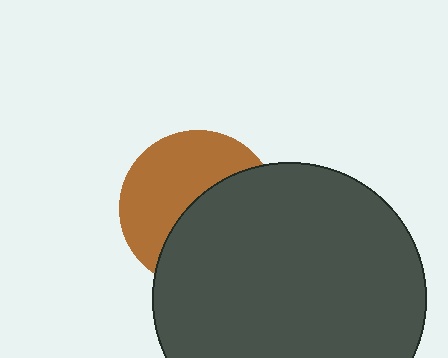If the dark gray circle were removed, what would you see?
You would see the complete brown circle.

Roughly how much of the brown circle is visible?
About half of it is visible (roughly 49%).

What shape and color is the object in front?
The object in front is a dark gray circle.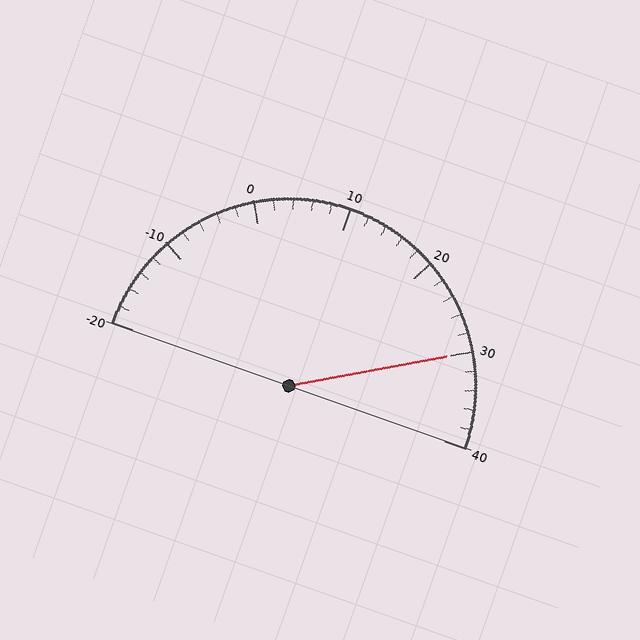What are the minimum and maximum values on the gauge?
The gauge ranges from -20 to 40.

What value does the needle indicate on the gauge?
The needle indicates approximately 30.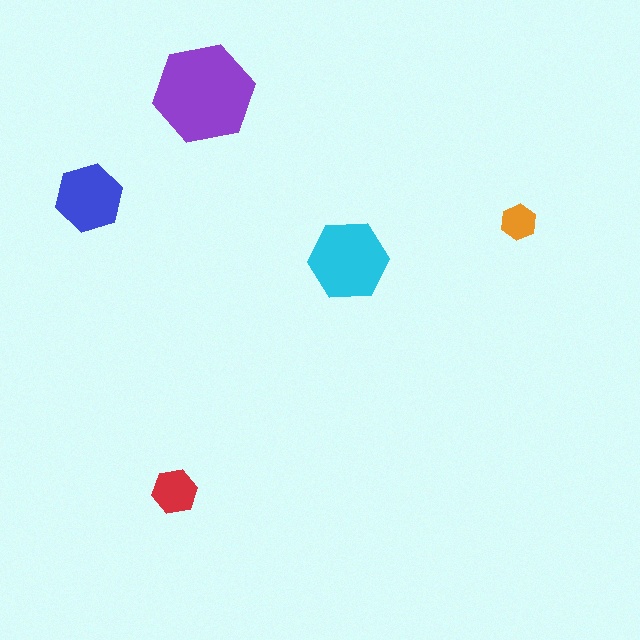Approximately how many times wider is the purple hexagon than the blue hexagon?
About 1.5 times wider.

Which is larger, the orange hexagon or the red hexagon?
The red one.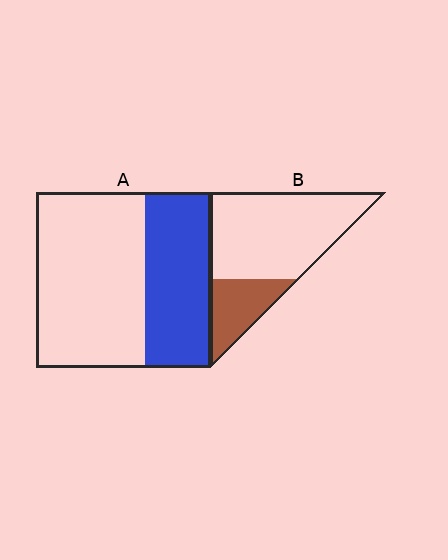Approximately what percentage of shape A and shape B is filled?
A is approximately 40% and B is approximately 25%.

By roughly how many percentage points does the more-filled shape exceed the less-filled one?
By roughly 10 percentage points (A over B).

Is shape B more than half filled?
No.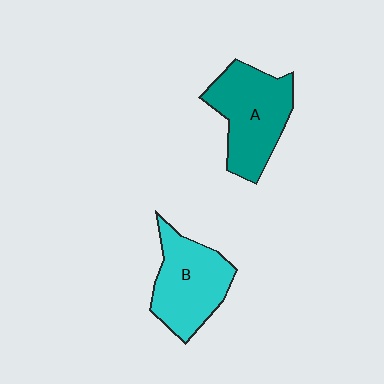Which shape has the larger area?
Shape A (teal).